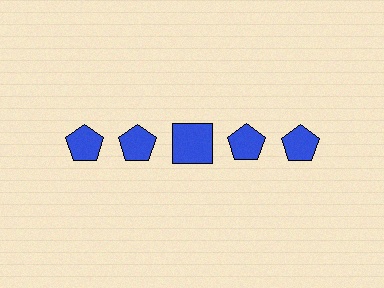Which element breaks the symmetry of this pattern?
The blue square in the top row, center column breaks the symmetry. All other shapes are blue pentagons.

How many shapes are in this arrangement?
There are 5 shapes arranged in a grid pattern.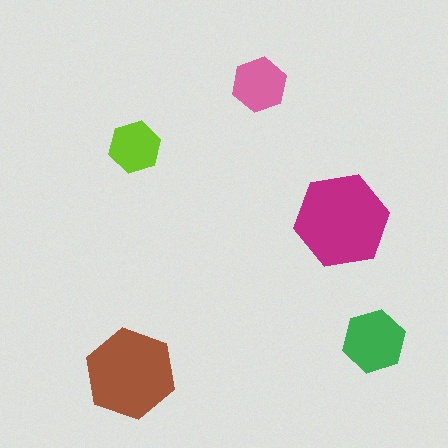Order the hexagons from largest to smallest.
the magenta one, the brown one, the green one, the pink one, the lime one.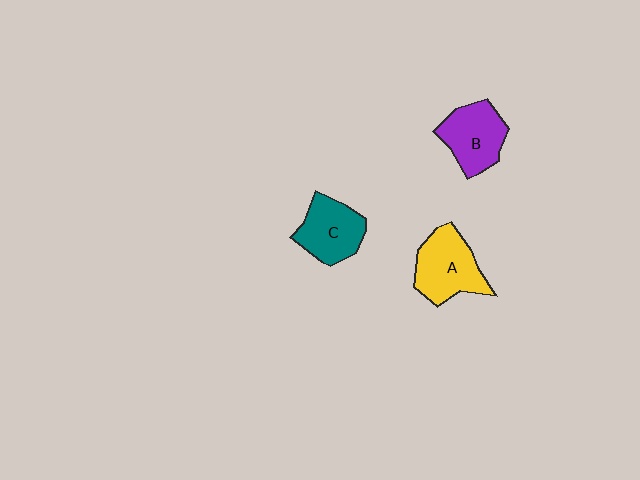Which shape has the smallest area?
Shape C (teal).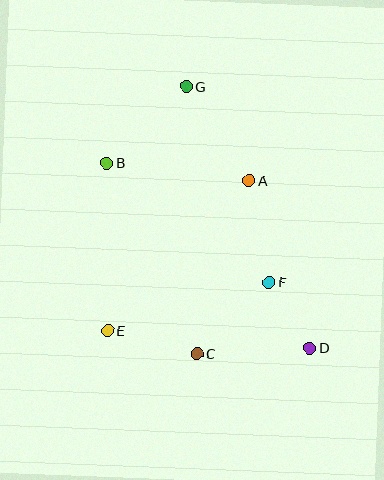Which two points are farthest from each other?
Points D and G are farthest from each other.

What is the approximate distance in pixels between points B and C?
The distance between B and C is approximately 211 pixels.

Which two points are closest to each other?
Points D and F are closest to each other.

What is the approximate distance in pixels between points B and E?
The distance between B and E is approximately 168 pixels.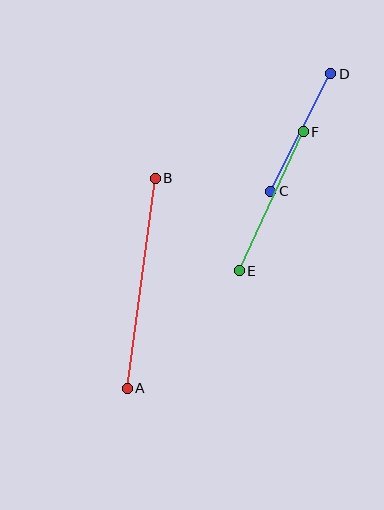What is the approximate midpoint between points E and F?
The midpoint is at approximately (271, 201) pixels.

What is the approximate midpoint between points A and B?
The midpoint is at approximately (141, 283) pixels.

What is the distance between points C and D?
The distance is approximately 132 pixels.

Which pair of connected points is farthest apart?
Points A and B are farthest apart.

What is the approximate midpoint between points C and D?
The midpoint is at approximately (301, 133) pixels.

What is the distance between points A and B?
The distance is approximately 212 pixels.